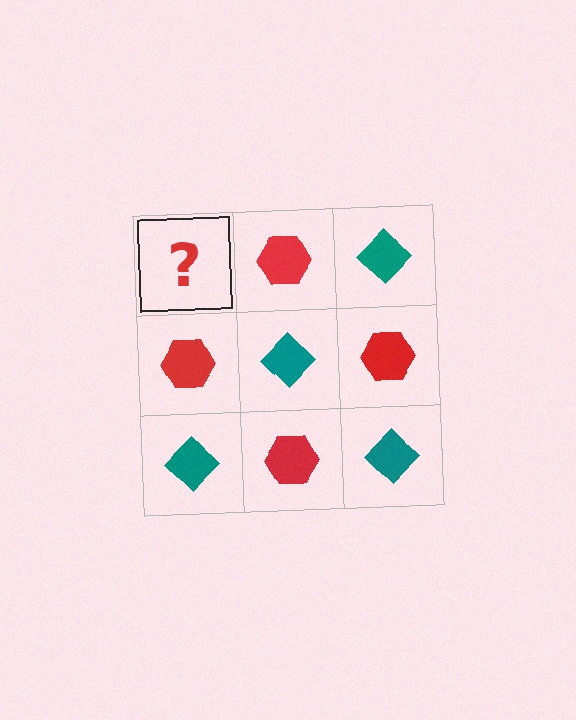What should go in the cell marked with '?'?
The missing cell should contain a teal diamond.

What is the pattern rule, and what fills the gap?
The rule is that it alternates teal diamond and red hexagon in a checkerboard pattern. The gap should be filled with a teal diamond.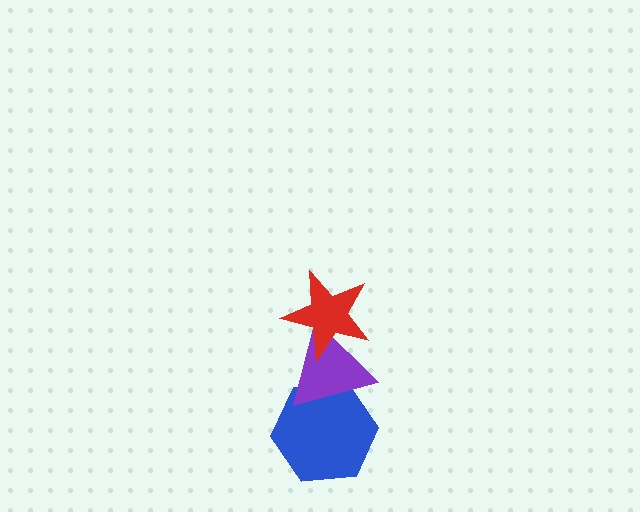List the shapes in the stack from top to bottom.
From top to bottom: the red star, the purple triangle, the blue hexagon.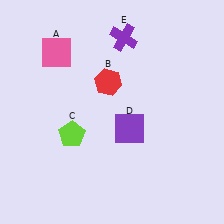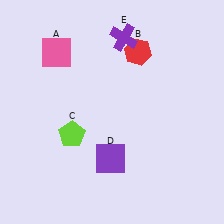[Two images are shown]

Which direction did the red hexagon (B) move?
The red hexagon (B) moved up.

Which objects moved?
The objects that moved are: the red hexagon (B), the purple square (D).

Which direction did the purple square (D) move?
The purple square (D) moved down.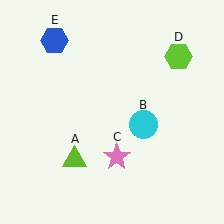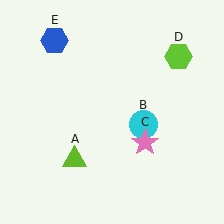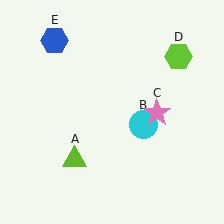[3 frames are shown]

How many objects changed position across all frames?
1 object changed position: pink star (object C).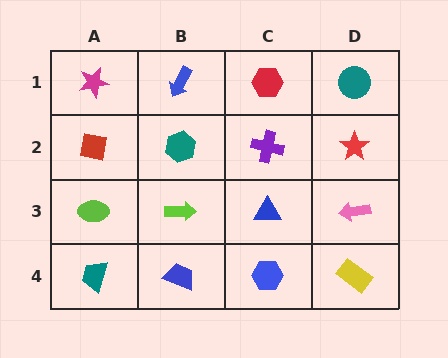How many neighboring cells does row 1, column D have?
2.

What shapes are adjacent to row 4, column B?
A lime arrow (row 3, column B), a teal trapezoid (row 4, column A), a blue hexagon (row 4, column C).